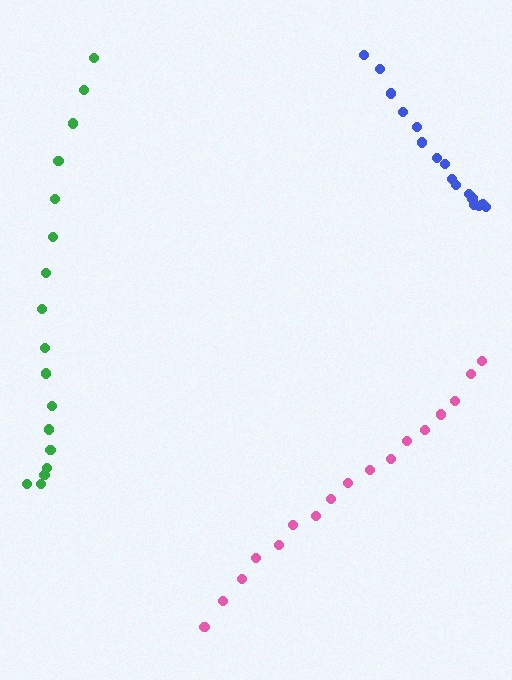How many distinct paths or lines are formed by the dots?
There are 3 distinct paths.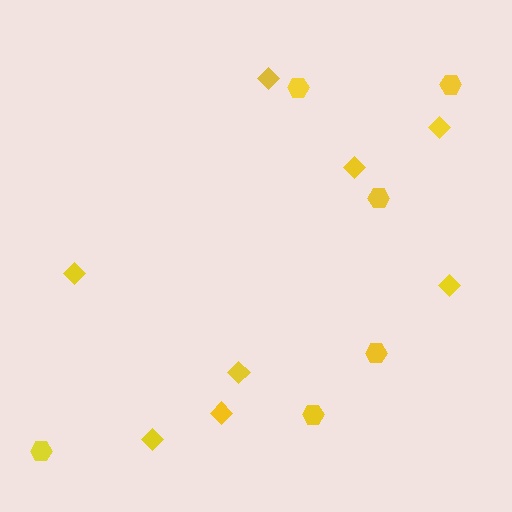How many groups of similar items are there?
There are 2 groups: one group of diamonds (8) and one group of hexagons (6).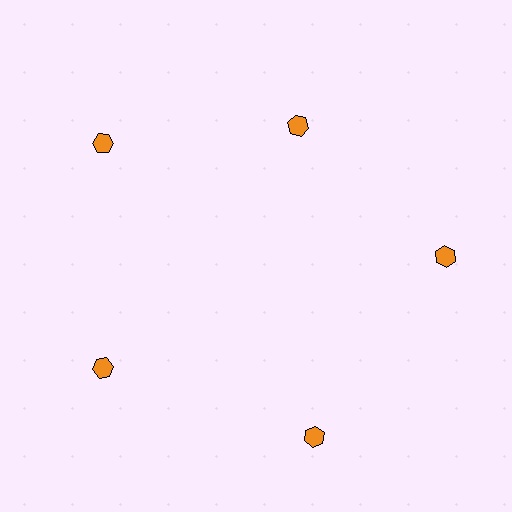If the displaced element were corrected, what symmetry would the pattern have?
It would have 5-fold rotational symmetry — the pattern would map onto itself every 72 degrees.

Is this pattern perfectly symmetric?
No. The 5 orange hexagons are arranged in a ring, but one element near the 1 o'clock position is pulled inward toward the center, breaking the 5-fold rotational symmetry.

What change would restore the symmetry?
The symmetry would be restored by moving it outward, back onto the ring so that all 5 hexagons sit at equal angles and equal distance from the center.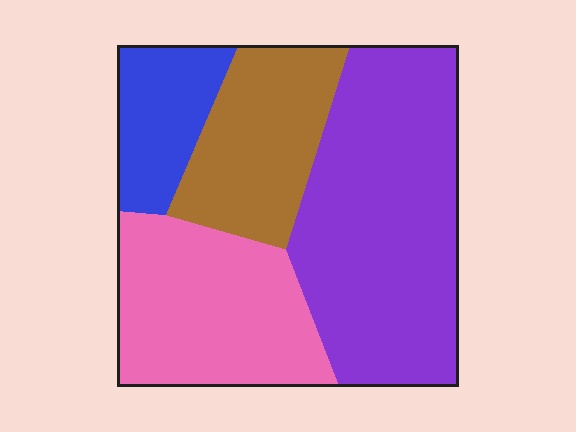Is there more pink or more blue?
Pink.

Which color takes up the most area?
Purple, at roughly 40%.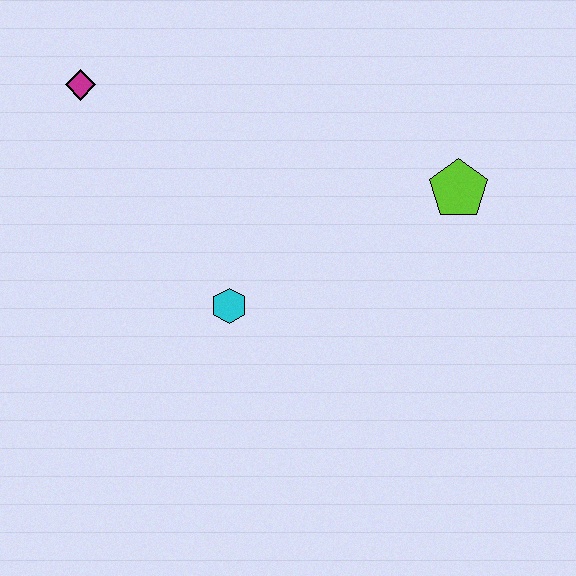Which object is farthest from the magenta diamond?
The lime pentagon is farthest from the magenta diamond.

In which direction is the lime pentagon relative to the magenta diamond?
The lime pentagon is to the right of the magenta diamond.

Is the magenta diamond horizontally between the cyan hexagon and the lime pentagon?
No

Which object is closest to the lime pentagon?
The cyan hexagon is closest to the lime pentagon.